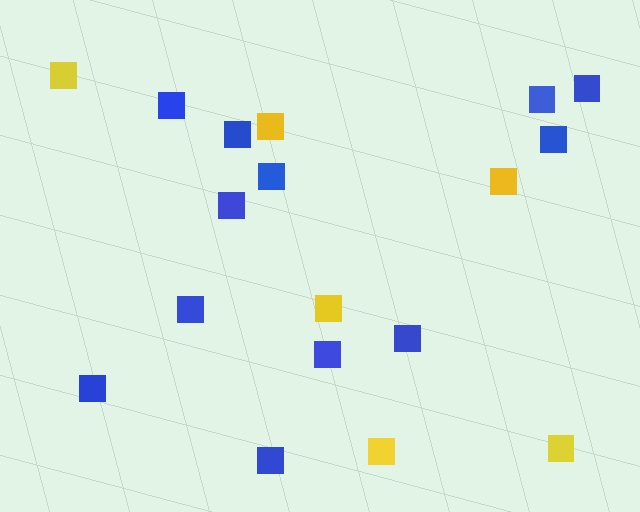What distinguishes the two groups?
There are 2 groups: one group of yellow squares (6) and one group of blue squares (12).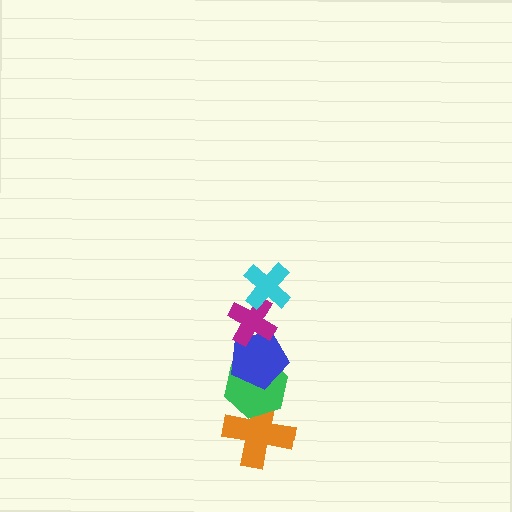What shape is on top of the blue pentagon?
The magenta cross is on top of the blue pentagon.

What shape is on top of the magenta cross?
The cyan cross is on top of the magenta cross.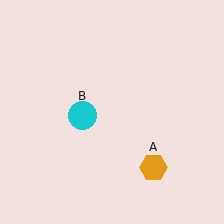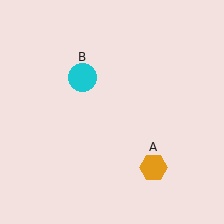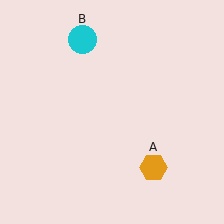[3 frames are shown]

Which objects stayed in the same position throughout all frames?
Orange hexagon (object A) remained stationary.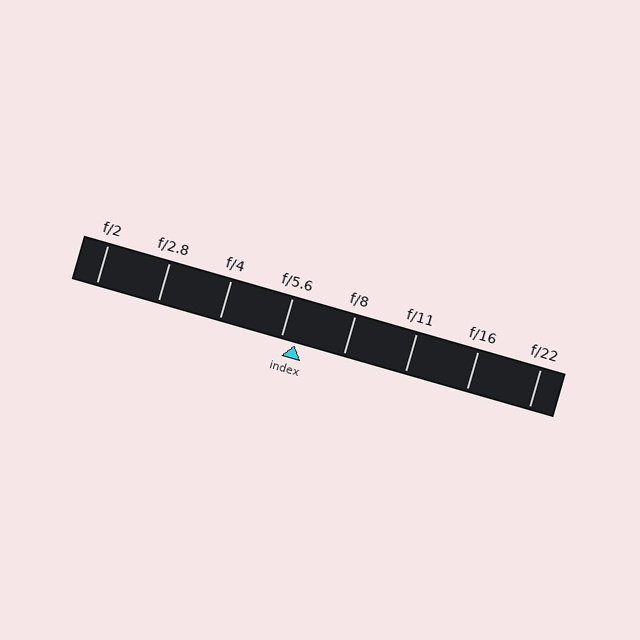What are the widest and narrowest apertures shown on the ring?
The widest aperture shown is f/2 and the narrowest is f/22.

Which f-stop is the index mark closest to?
The index mark is closest to f/5.6.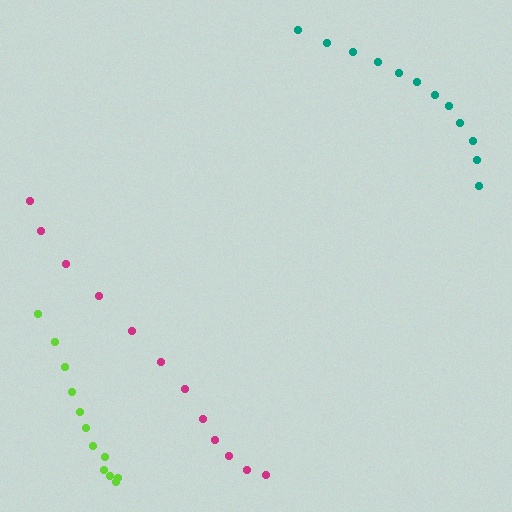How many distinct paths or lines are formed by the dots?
There are 3 distinct paths.